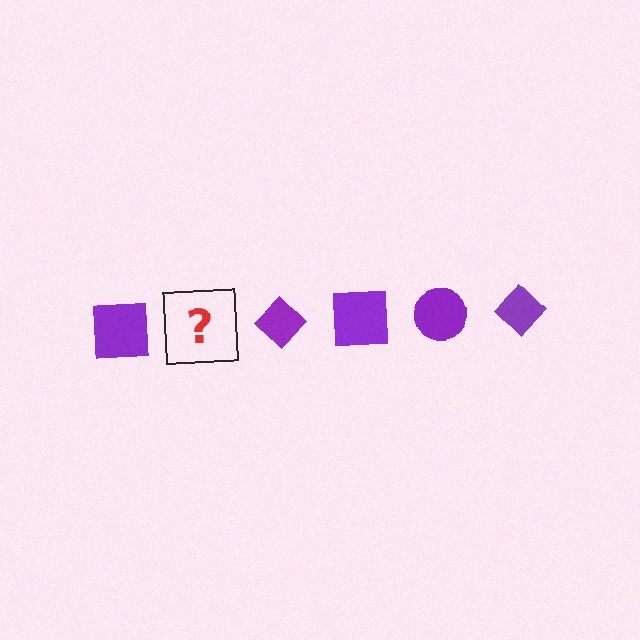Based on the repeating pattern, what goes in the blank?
The blank should be a purple circle.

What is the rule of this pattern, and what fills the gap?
The rule is that the pattern cycles through square, circle, diamond shapes in purple. The gap should be filled with a purple circle.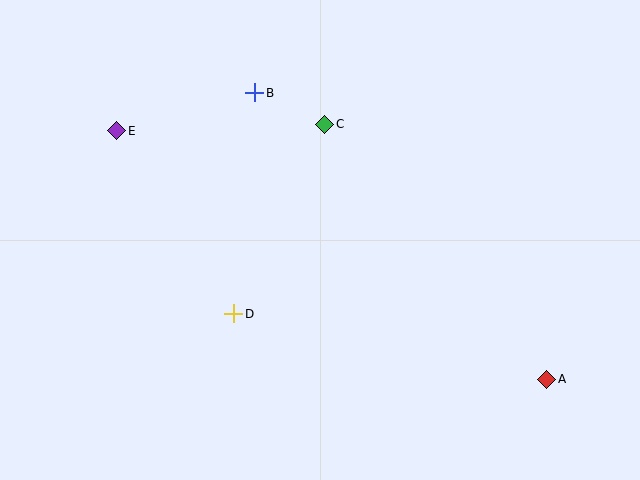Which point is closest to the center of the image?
Point D at (234, 314) is closest to the center.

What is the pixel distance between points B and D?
The distance between B and D is 222 pixels.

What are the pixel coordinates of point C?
Point C is at (325, 124).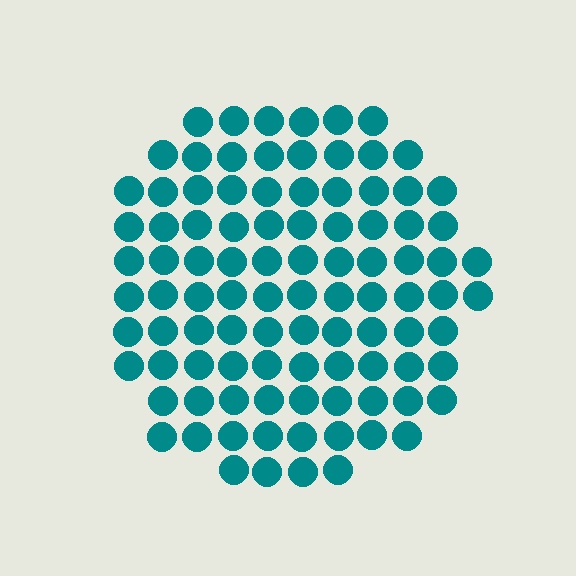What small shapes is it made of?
It is made of small circles.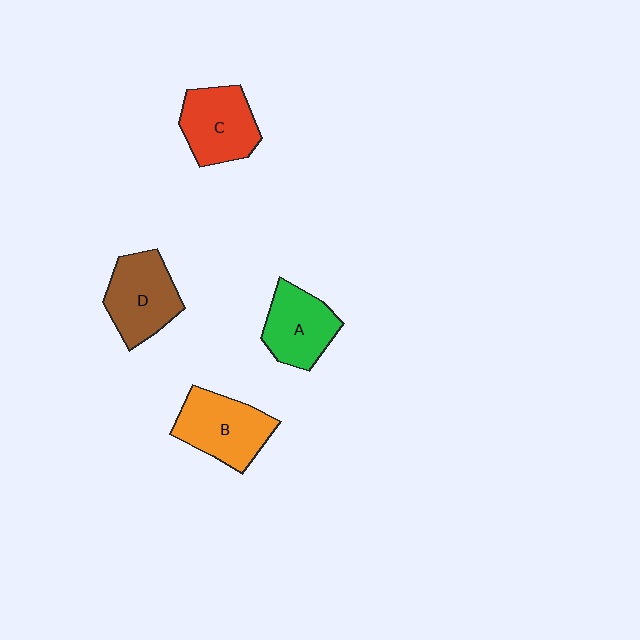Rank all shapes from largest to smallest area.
From largest to smallest: B (orange), D (brown), C (red), A (green).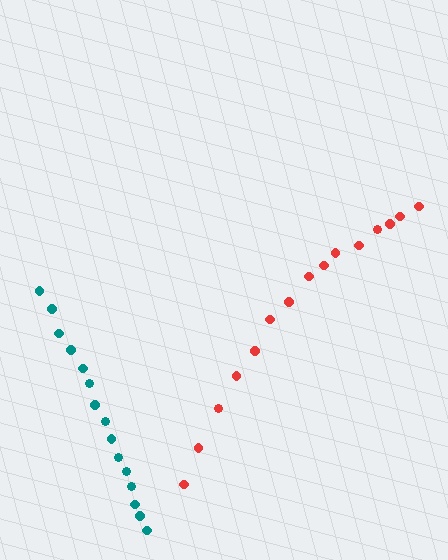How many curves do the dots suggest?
There are 2 distinct paths.